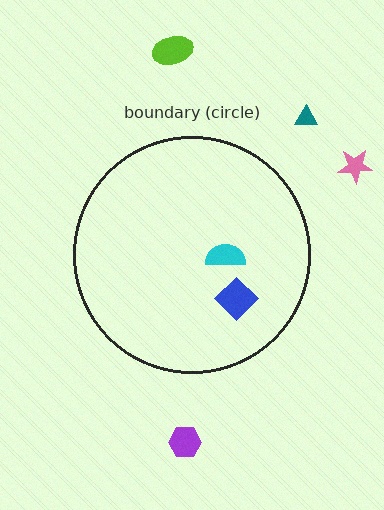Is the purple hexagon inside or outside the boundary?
Outside.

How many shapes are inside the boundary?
2 inside, 4 outside.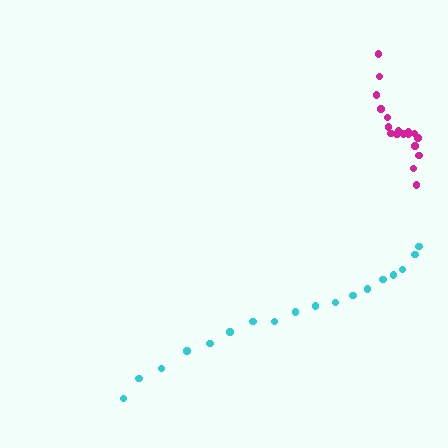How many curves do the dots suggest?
There are 2 distinct paths.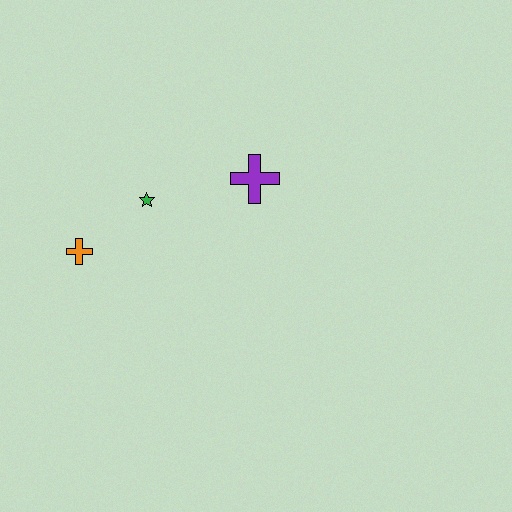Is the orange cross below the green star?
Yes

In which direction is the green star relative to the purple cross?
The green star is to the left of the purple cross.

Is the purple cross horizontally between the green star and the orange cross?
No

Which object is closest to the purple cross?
The green star is closest to the purple cross.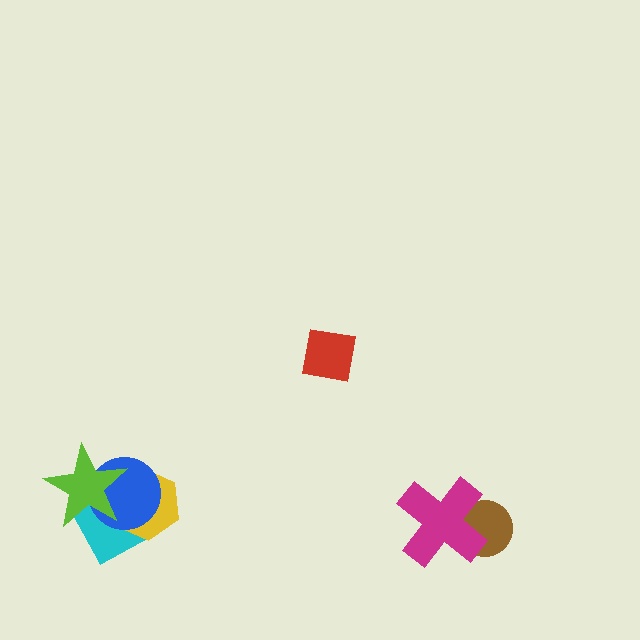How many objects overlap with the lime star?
3 objects overlap with the lime star.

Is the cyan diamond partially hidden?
Yes, it is partially covered by another shape.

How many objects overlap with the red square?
0 objects overlap with the red square.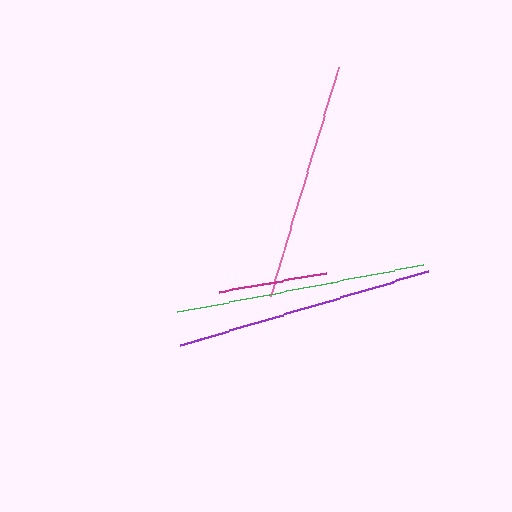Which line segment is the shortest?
The magenta line is the shortest at approximately 109 pixels.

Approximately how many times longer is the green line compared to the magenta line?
The green line is approximately 2.3 times the length of the magenta line.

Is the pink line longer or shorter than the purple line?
The purple line is longer than the pink line.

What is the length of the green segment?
The green segment is approximately 251 pixels long.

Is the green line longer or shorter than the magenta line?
The green line is longer than the magenta line.